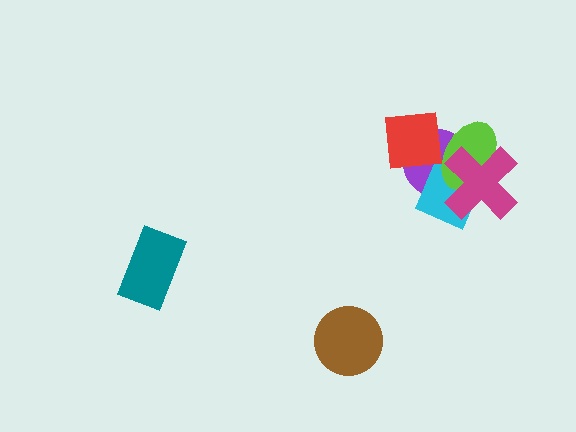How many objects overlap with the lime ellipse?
4 objects overlap with the lime ellipse.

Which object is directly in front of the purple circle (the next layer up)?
The cyan diamond is directly in front of the purple circle.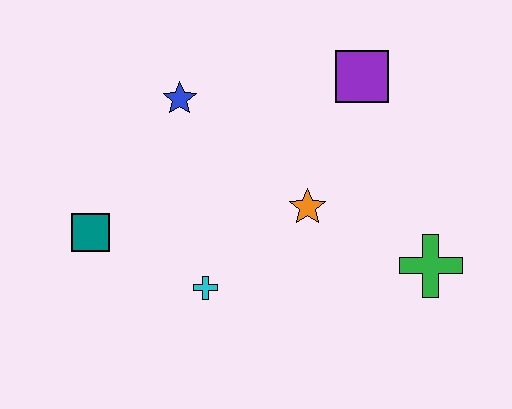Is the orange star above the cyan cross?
Yes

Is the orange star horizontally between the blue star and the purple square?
Yes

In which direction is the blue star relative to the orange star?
The blue star is to the left of the orange star.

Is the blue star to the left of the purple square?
Yes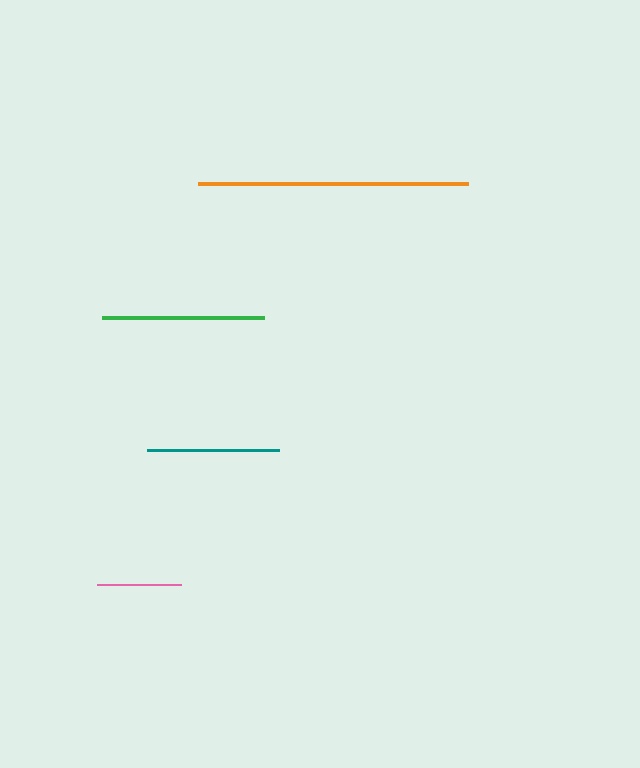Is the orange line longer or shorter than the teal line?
The orange line is longer than the teal line.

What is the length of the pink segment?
The pink segment is approximately 84 pixels long.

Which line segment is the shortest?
The pink line is the shortest at approximately 84 pixels.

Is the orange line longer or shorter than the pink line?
The orange line is longer than the pink line.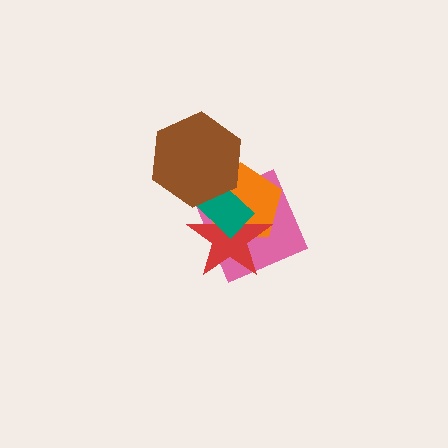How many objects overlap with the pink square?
3 objects overlap with the pink square.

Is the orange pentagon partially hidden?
Yes, it is partially covered by another shape.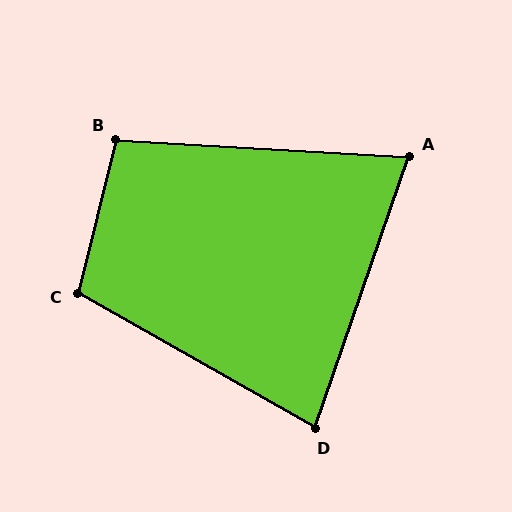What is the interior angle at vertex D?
Approximately 79 degrees (acute).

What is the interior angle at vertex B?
Approximately 101 degrees (obtuse).